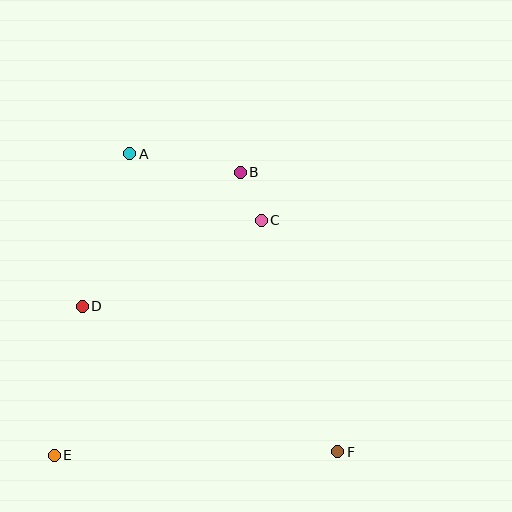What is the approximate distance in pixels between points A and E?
The distance between A and E is approximately 311 pixels.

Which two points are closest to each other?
Points B and C are closest to each other.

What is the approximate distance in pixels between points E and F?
The distance between E and F is approximately 284 pixels.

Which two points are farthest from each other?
Points A and F are farthest from each other.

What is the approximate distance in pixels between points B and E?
The distance between B and E is approximately 339 pixels.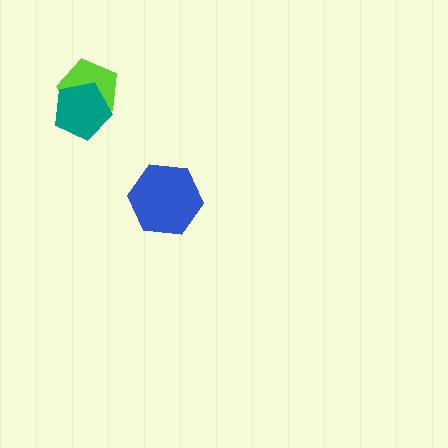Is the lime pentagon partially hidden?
Yes, it is partially covered by another shape.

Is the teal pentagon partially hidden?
No, no other shape covers it.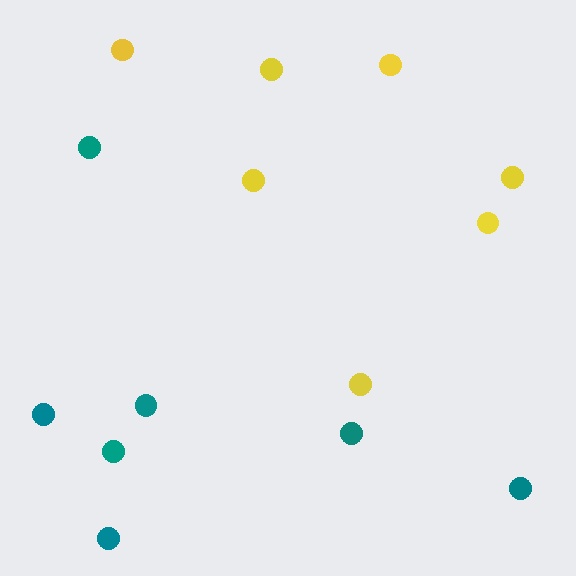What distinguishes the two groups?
There are 2 groups: one group of yellow circles (7) and one group of teal circles (7).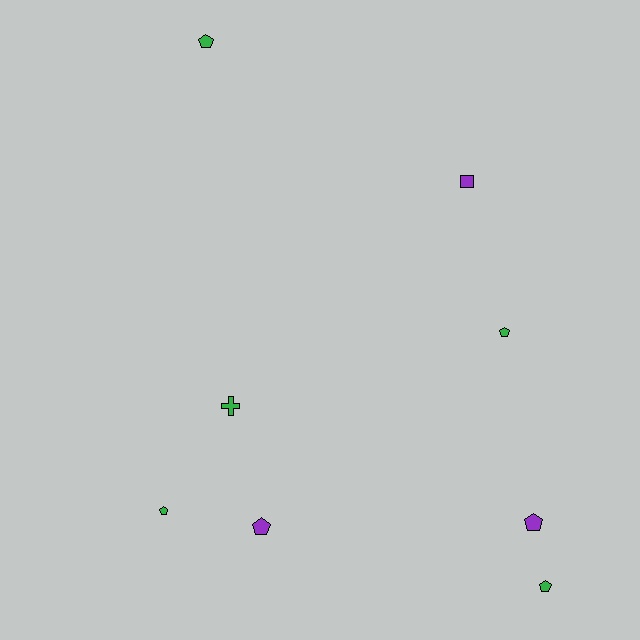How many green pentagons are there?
There are 4 green pentagons.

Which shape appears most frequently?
Pentagon, with 6 objects.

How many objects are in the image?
There are 8 objects.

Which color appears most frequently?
Green, with 5 objects.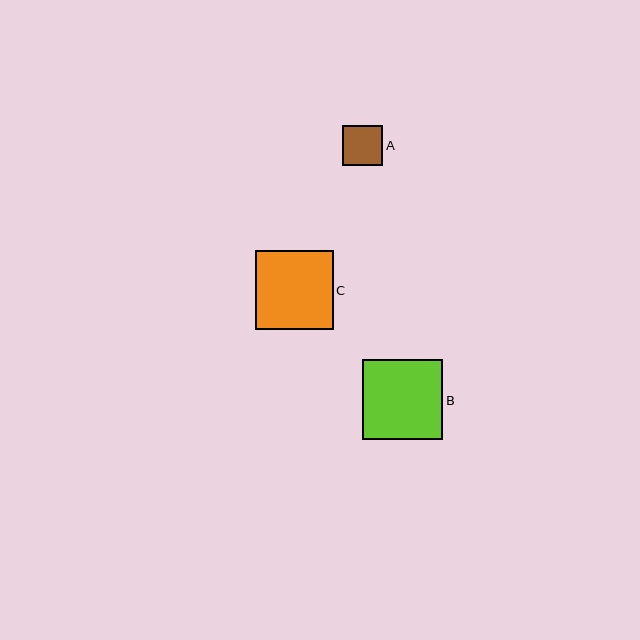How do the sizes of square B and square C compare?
Square B and square C are approximately the same size.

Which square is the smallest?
Square A is the smallest with a size of approximately 40 pixels.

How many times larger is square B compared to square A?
Square B is approximately 2.0 times the size of square A.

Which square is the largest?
Square B is the largest with a size of approximately 80 pixels.